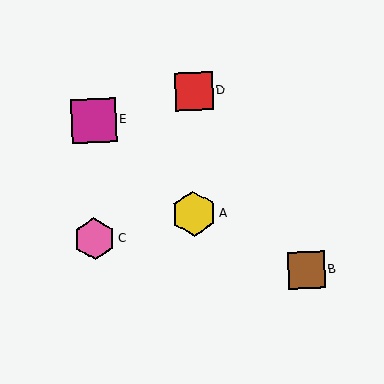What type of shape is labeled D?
Shape D is a red square.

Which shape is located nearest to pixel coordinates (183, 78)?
The red square (labeled D) at (194, 91) is nearest to that location.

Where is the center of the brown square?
The center of the brown square is at (306, 270).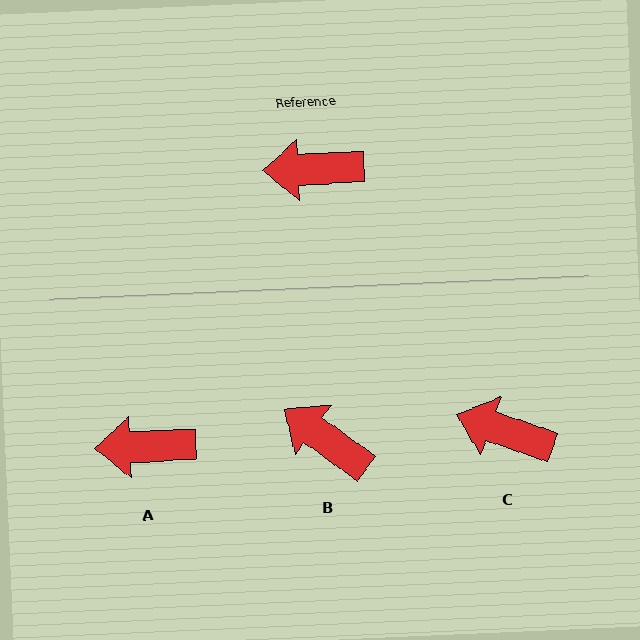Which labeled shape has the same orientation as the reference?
A.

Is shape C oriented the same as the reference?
No, it is off by about 22 degrees.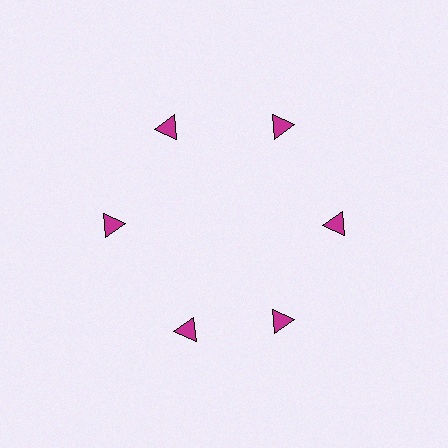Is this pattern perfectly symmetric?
No. The 6 magenta triangles are arranged in a ring, but one element near the 7 o'clock position is rotated out of alignment along the ring, breaking the 6-fold rotational symmetry.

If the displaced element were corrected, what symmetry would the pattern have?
It would have 6-fold rotational symmetry — the pattern would map onto itself every 60 degrees.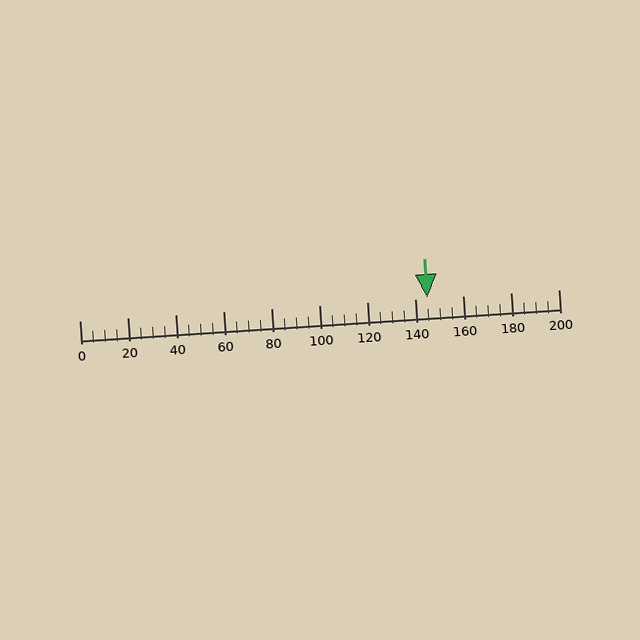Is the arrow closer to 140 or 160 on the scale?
The arrow is closer to 140.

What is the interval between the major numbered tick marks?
The major tick marks are spaced 20 units apart.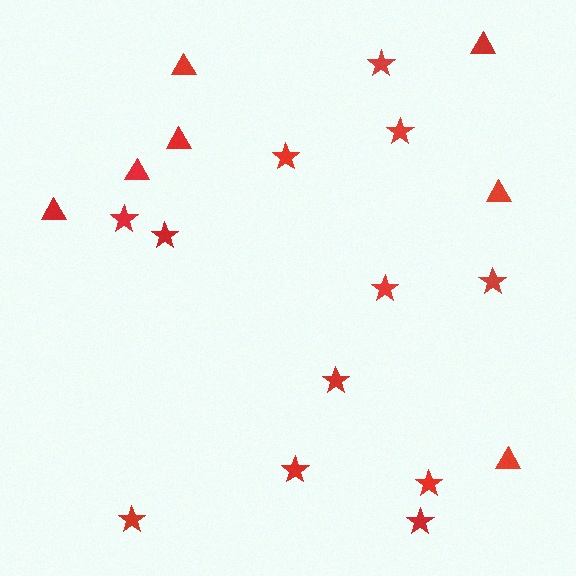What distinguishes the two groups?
There are 2 groups: one group of triangles (7) and one group of stars (12).